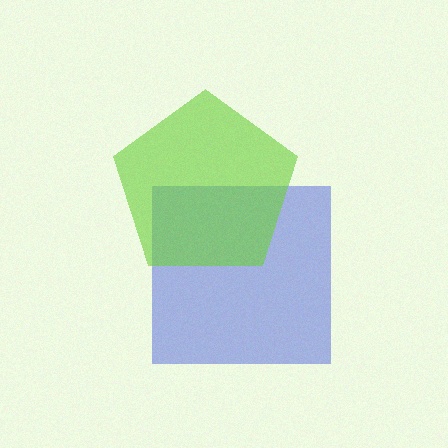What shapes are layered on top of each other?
The layered shapes are: a blue square, a lime pentagon.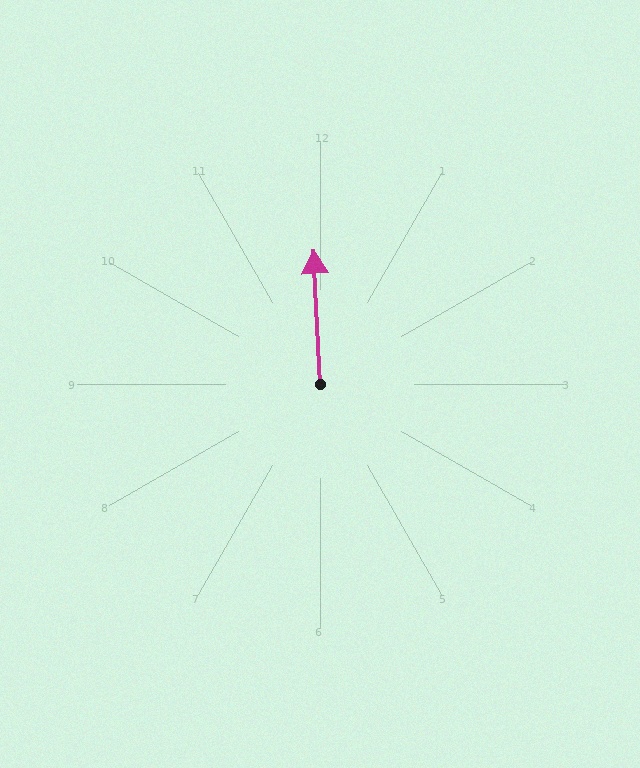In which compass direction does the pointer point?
North.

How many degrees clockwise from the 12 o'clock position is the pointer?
Approximately 357 degrees.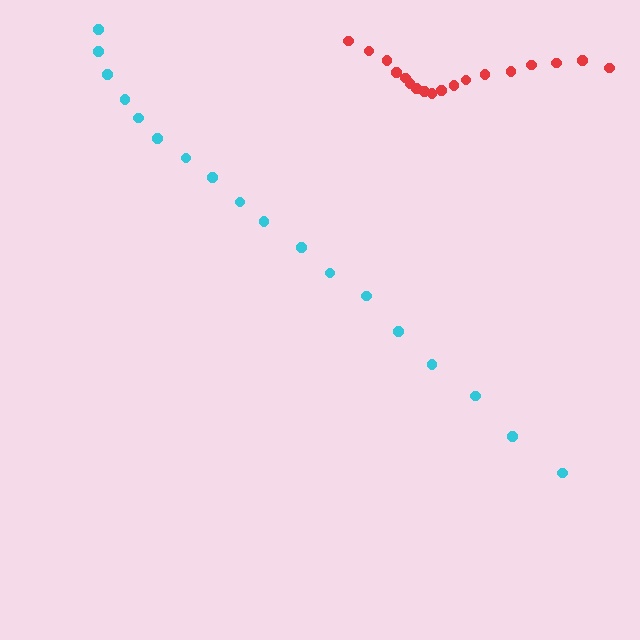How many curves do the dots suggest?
There are 2 distinct paths.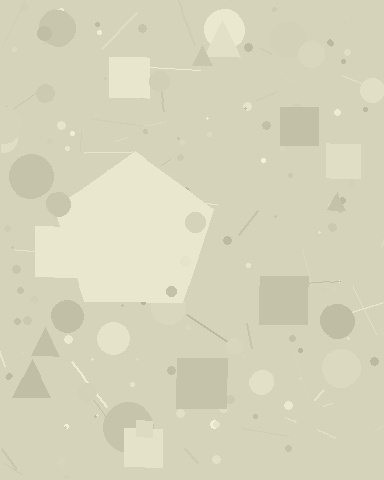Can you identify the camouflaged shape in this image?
The camouflaged shape is a pentagon.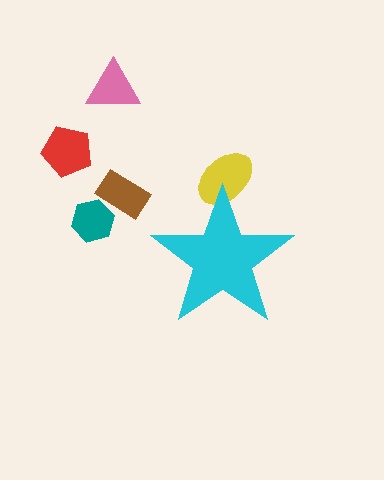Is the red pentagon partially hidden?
No, the red pentagon is fully visible.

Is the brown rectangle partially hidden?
No, the brown rectangle is fully visible.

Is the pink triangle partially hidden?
No, the pink triangle is fully visible.